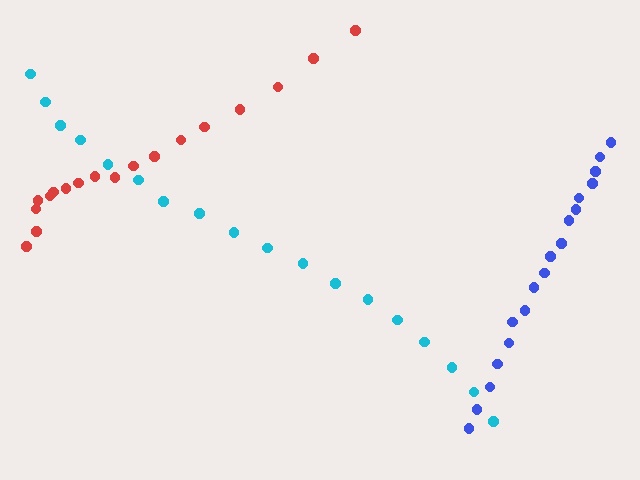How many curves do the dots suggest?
There are 3 distinct paths.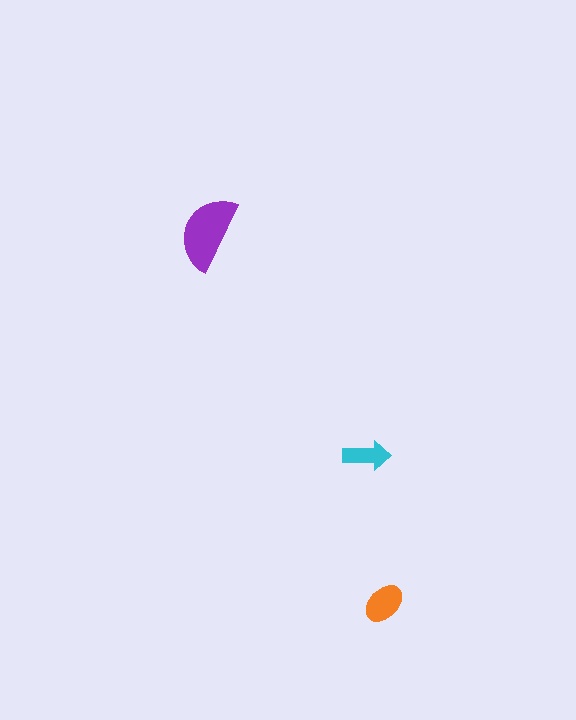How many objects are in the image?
There are 3 objects in the image.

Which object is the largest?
The purple semicircle.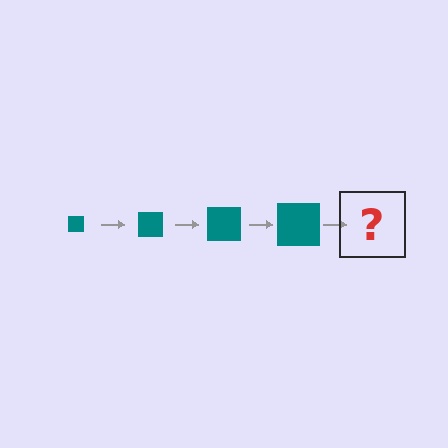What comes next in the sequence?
The next element should be a teal square, larger than the previous one.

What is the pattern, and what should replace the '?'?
The pattern is that the square gets progressively larger each step. The '?' should be a teal square, larger than the previous one.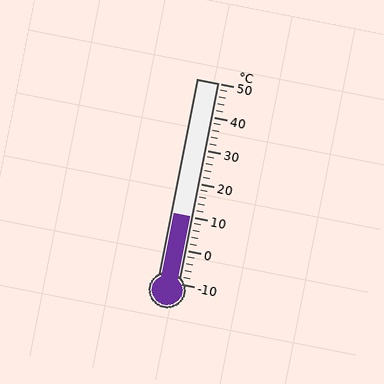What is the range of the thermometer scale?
The thermometer scale ranges from -10°C to 50°C.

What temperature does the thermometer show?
The thermometer shows approximately 10°C.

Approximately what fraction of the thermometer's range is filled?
The thermometer is filled to approximately 35% of its range.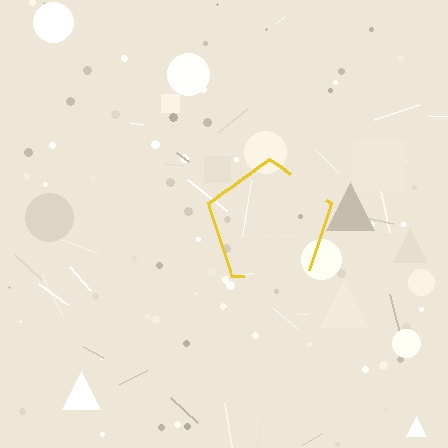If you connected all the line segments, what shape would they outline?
They would outline a pentagon.